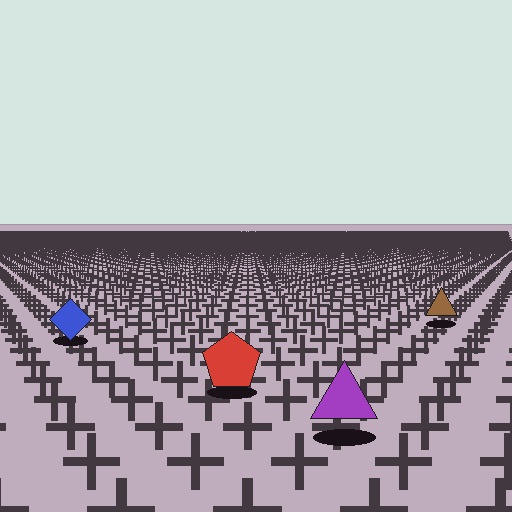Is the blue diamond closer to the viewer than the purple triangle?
No. The purple triangle is closer — you can tell from the texture gradient: the ground texture is coarser near it.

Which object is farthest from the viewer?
The brown triangle is farthest from the viewer. It appears smaller and the ground texture around it is denser.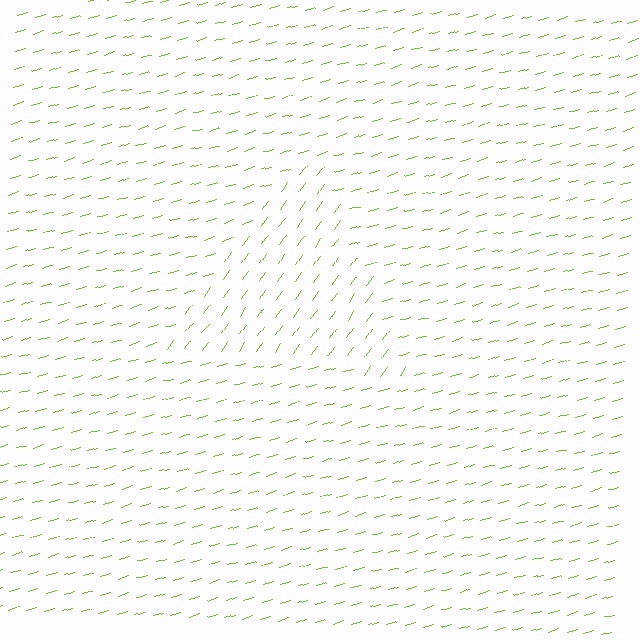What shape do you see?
I see a triangle.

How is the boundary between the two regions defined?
The boundary is defined purely by a change in line orientation (approximately 37 degrees difference). All lines are the same color and thickness.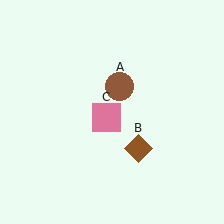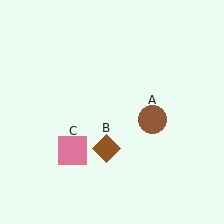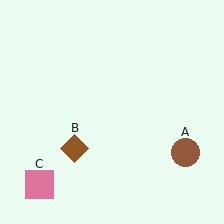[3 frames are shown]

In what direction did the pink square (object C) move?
The pink square (object C) moved down and to the left.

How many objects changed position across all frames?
3 objects changed position: brown circle (object A), brown diamond (object B), pink square (object C).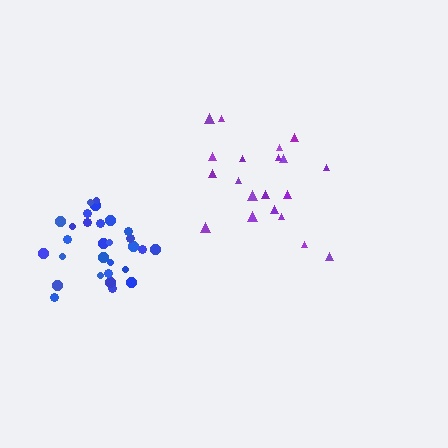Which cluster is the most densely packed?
Blue.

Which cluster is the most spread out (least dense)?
Purple.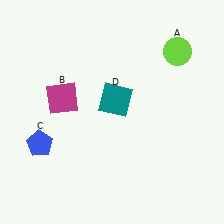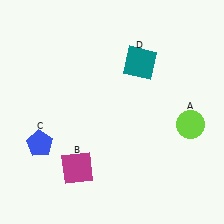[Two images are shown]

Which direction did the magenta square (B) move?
The magenta square (B) moved down.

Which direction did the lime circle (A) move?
The lime circle (A) moved down.